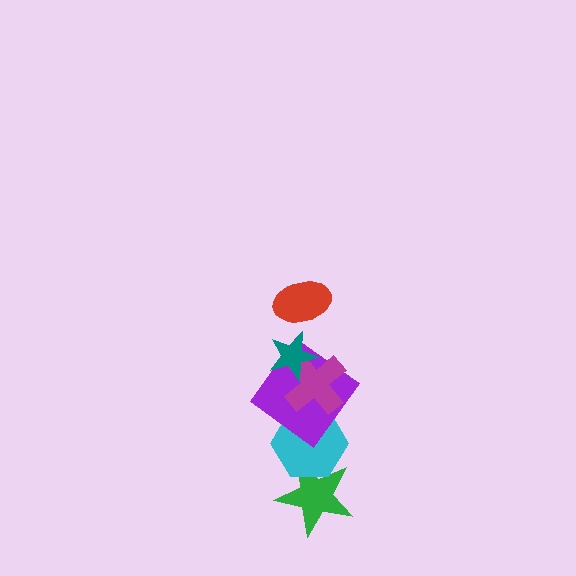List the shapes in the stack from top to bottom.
From top to bottom: the red ellipse, the teal star, the magenta cross, the purple diamond, the cyan hexagon, the green star.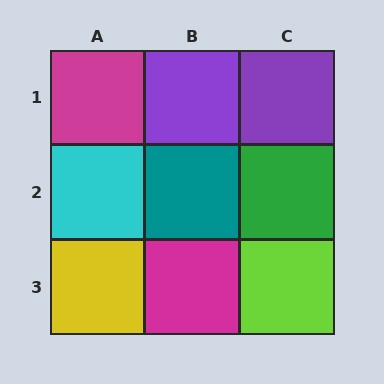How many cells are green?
1 cell is green.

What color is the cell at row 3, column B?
Magenta.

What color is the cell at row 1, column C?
Purple.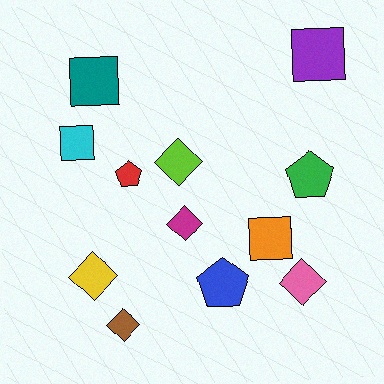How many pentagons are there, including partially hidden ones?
There are 3 pentagons.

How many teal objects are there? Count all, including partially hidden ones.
There is 1 teal object.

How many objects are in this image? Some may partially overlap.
There are 12 objects.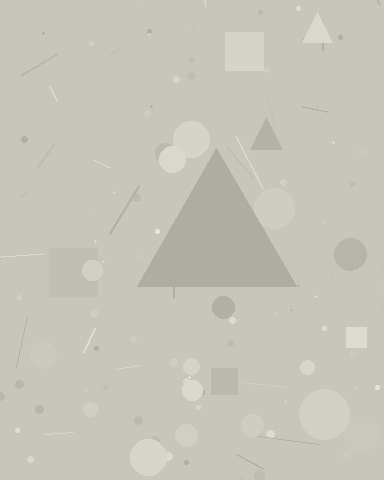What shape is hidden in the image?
A triangle is hidden in the image.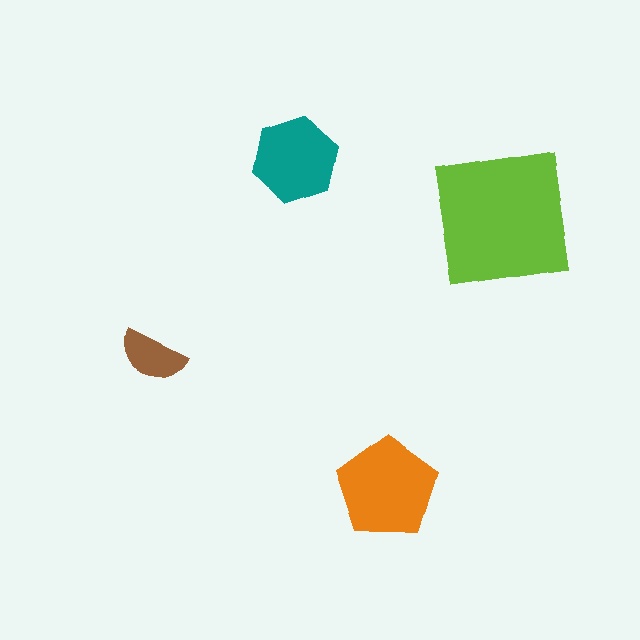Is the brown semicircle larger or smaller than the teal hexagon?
Smaller.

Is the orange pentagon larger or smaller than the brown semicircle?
Larger.